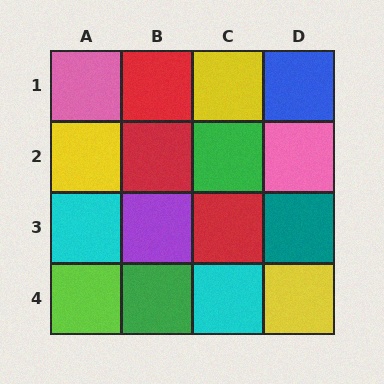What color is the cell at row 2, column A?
Yellow.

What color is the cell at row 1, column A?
Pink.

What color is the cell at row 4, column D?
Yellow.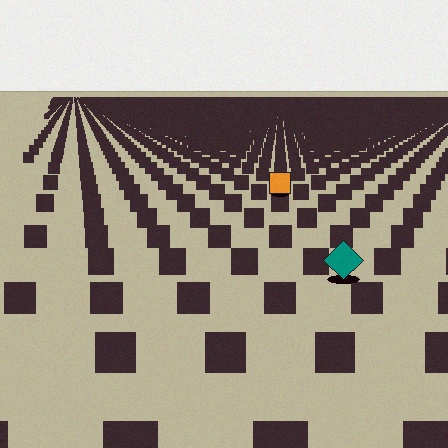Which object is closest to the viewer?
The teal diamond is closest. The texture marks near it are larger and more spread out.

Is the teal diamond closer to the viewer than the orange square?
Yes. The teal diamond is closer — you can tell from the texture gradient: the ground texture is coarser near it.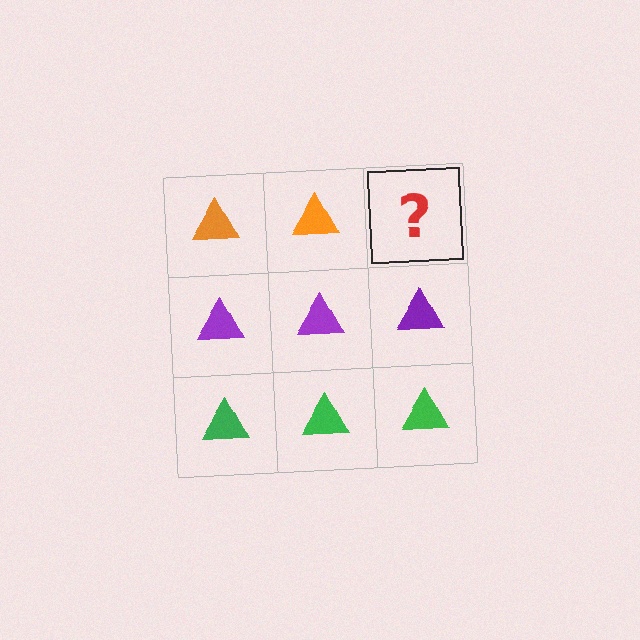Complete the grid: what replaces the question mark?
The question mark should be replaced with an orange triangle.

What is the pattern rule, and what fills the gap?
The rule is that each row has a consistent color. The gap should be filled with an orange triangle.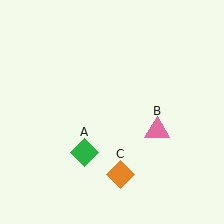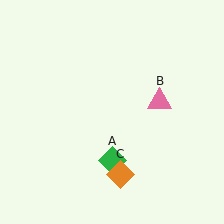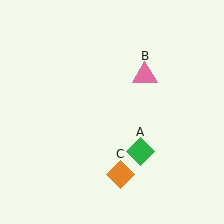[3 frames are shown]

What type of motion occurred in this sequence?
The green diamond (object A), pink triangle (object B) rotated counterclockwise around the center of the scene.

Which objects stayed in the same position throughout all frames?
Orange diamond (object C) remained stationary.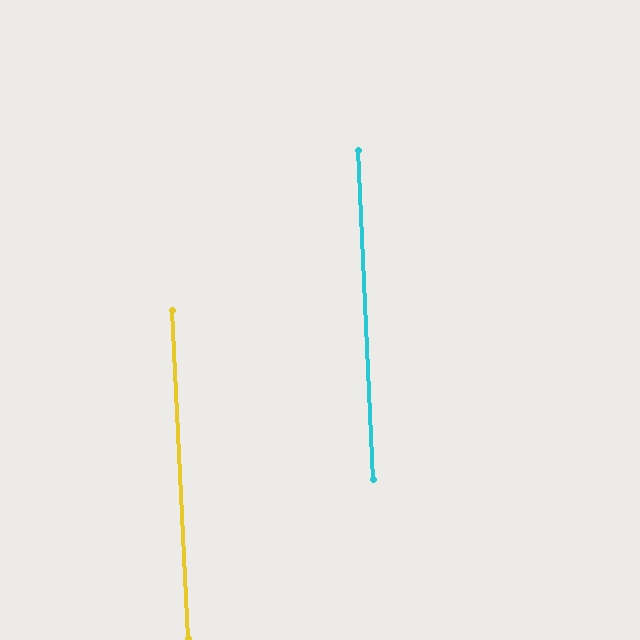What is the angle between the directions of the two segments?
Approximately 0 degrees.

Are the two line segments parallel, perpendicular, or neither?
Parallel — their directions differ by only 0.0°.